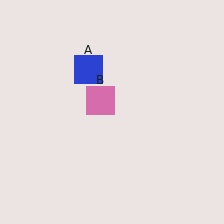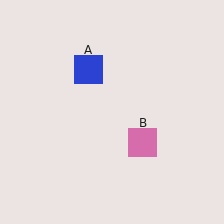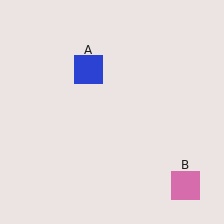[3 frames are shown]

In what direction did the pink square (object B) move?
The pink square (object B) moved down and to the right.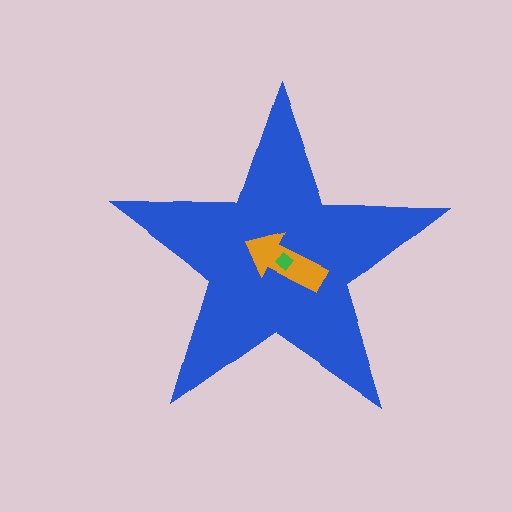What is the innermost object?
The green diamond.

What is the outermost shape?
The blue star.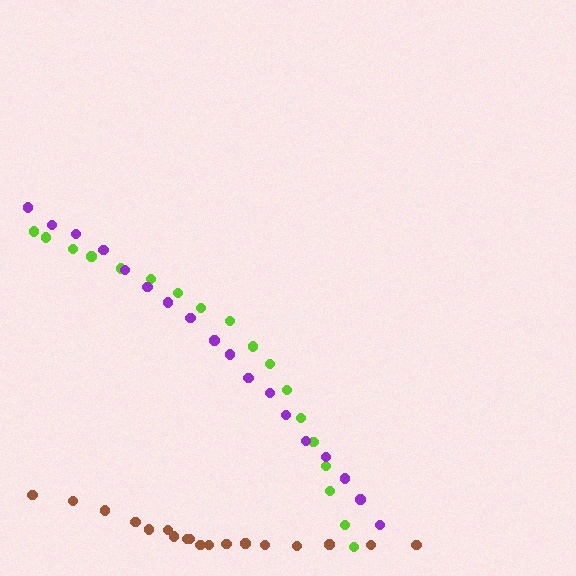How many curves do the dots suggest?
There are 3 distinct paths.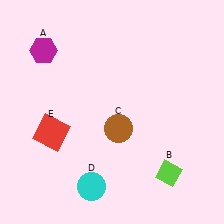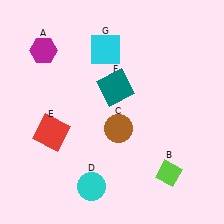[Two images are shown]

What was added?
A teal square (F), a cyan square (G) were added in Image 2.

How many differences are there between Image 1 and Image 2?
There are 2 differences between the two images.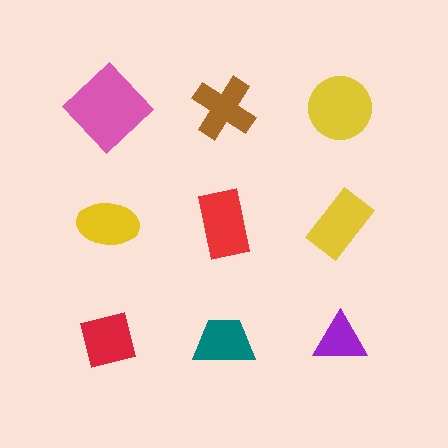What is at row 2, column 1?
A yellow ellipse.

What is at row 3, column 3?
A purple triangle.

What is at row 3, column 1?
A red square.